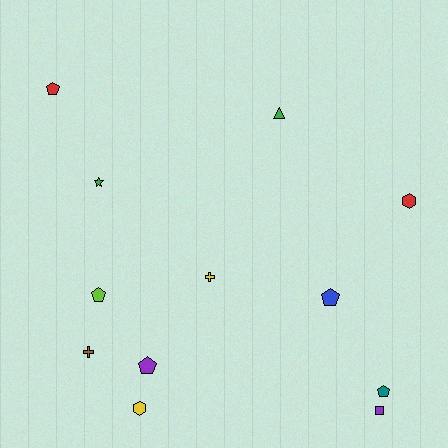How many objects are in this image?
There are 12 objects.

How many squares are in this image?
There is 1 square.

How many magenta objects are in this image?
There are no magenta objects.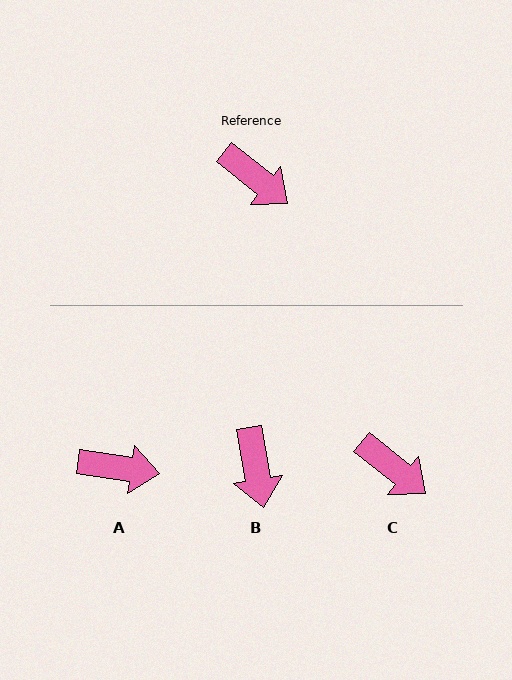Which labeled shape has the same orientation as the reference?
C.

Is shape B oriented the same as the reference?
No, it is off by about 41 degrees.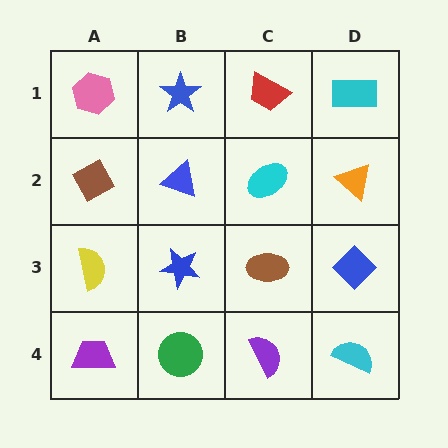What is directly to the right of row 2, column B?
A cyan ellipse.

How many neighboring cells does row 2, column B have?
4.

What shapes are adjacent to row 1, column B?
A blue triangle (row 2, column B), a pink hexagon (row 1, column A), a red trapezoid (row 1, column C).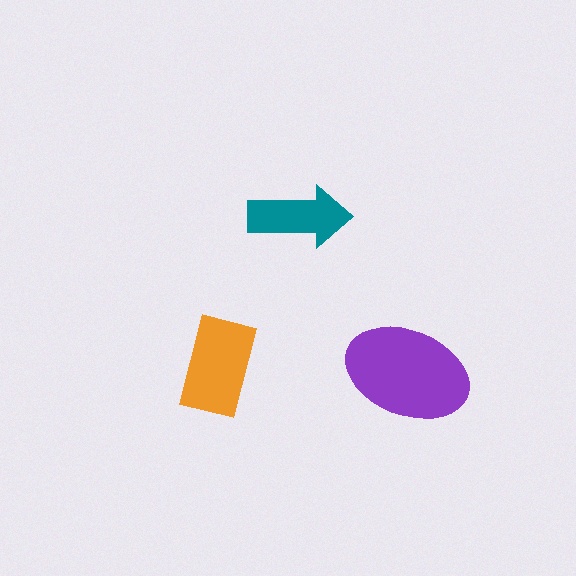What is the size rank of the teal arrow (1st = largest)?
3rd.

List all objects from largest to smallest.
The purple ellipse, the orange rectangle, the teal arrow.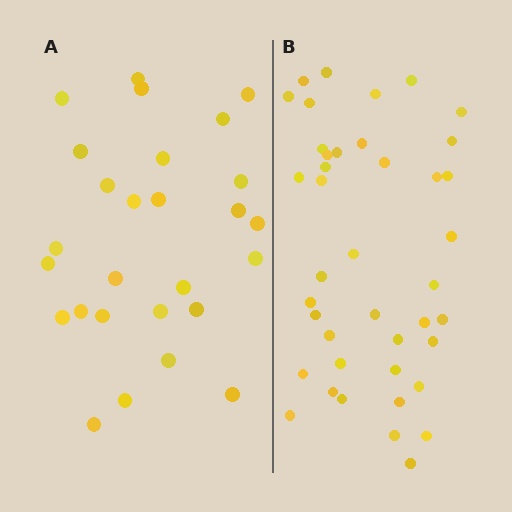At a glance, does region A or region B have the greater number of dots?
Region B (the right region) has more dots.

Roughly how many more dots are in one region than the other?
Region B has approximately 15 more dots than region A.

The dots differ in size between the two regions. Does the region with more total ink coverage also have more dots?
No. Region A has more total ink coverage because its dots are larger, but region B actually contains more individual dots. Total area can be misleading — the number of items is what matters here.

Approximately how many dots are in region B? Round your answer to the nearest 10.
About 40 dots. (The exact count is 41, which rounds to 40.)